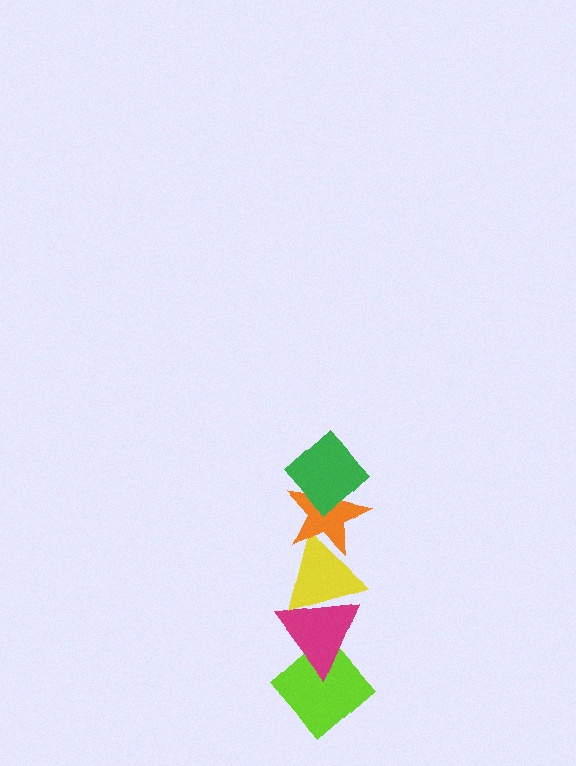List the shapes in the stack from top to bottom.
From top to bottom: the green diamond, the orange star, the yellow triangle, the magenta triangle, the lime diamond.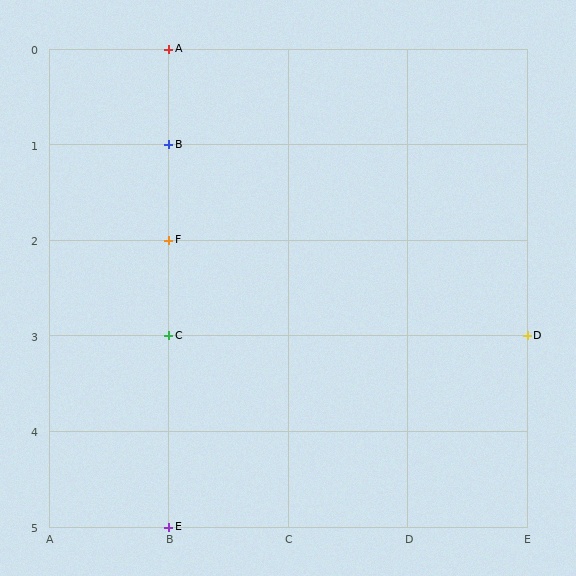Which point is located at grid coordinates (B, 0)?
Point A is at (B, 0).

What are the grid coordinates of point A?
Point A is at grid coordinates (B, 0).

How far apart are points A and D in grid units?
Points A and D are 3 columns and 3 rows apart (about 4.2 grid units diagonally).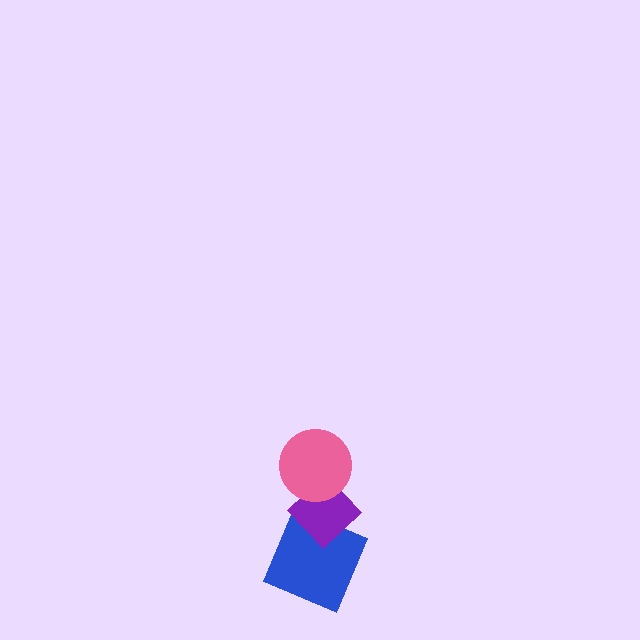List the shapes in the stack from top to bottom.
From top to bottom: the pink circle, the purple diamond, the blue square.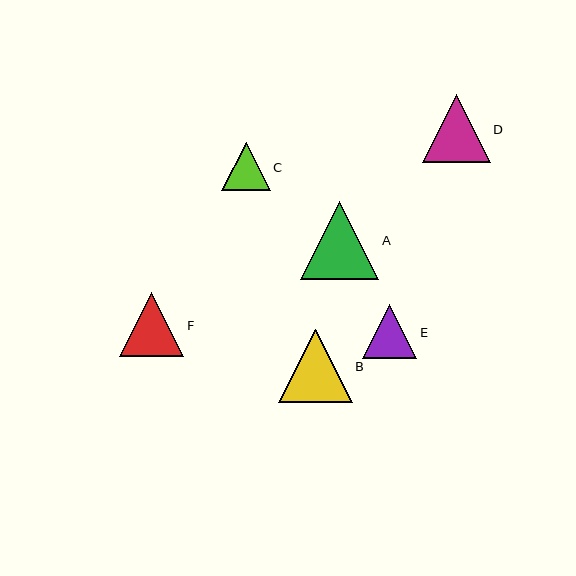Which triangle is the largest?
Triangle A is the largest with a size of approximately 78 pixels.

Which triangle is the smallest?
Triangle C is the smallest with a size of approximately 49 pixels.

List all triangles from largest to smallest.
From largest to smallest: A, B, D, F, E, C.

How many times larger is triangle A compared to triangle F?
Triangle A is approximately 1.2 times the size of triangle F.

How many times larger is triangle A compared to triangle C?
Triangle A is approximately 1.6 times the size of triangle C.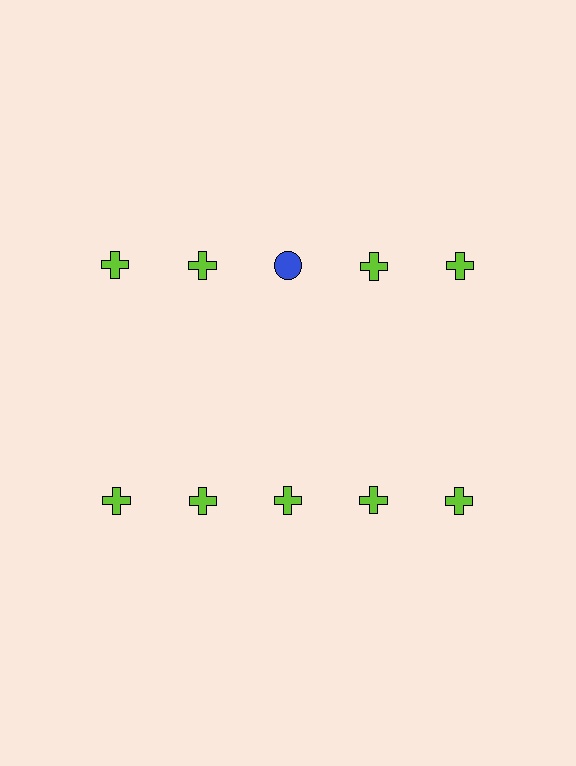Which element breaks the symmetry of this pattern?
The blue circle in the top row, center column breaks the symmetry. All other shapes are lime crosses.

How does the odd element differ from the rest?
It differs in both color (blue instead of lime) and shape (circle instead of cross).